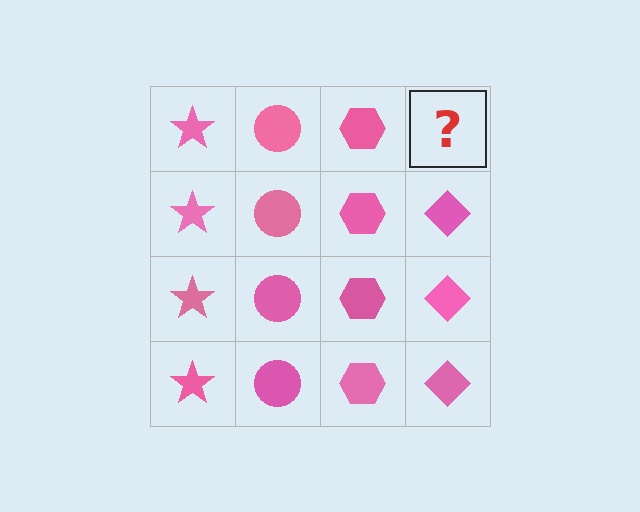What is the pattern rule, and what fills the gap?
The rule is that each column has a consistent shape. The gap should be filled with a pink diamond.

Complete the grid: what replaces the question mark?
The question mark should be replaced with a pink diamond.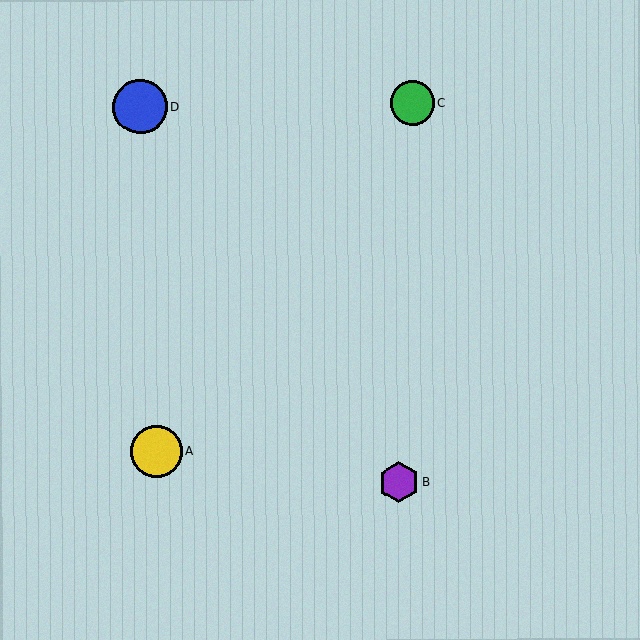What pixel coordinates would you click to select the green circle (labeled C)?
Click at (413, 103) to select the green circle C.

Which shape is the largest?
The blue circle (labeled D) is the largest.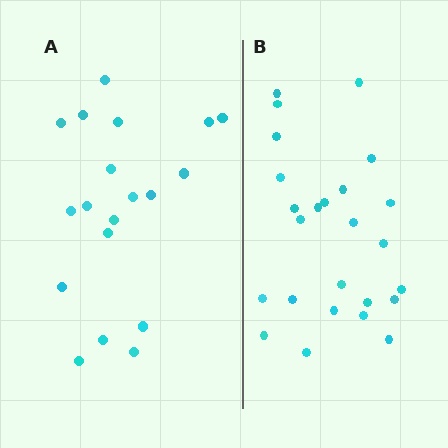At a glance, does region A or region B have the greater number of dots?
Region B (the right region) has more dots.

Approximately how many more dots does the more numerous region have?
Region B has about 6 more dots than region A.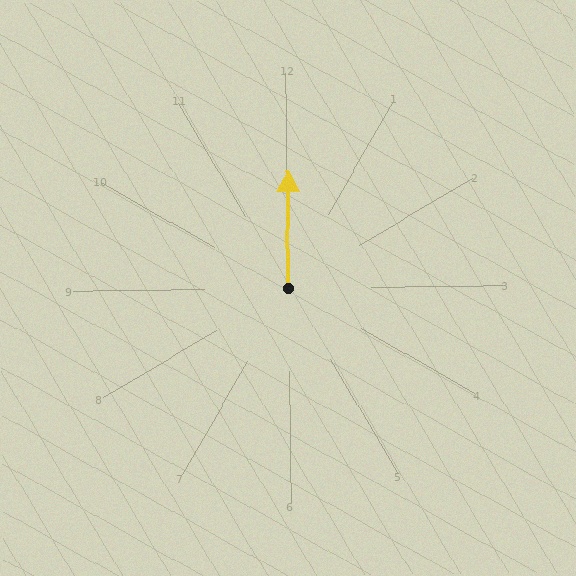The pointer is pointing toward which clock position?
Roughly 12 o'clock.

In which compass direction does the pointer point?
North.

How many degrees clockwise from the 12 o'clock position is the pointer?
Approximately 1 degrees.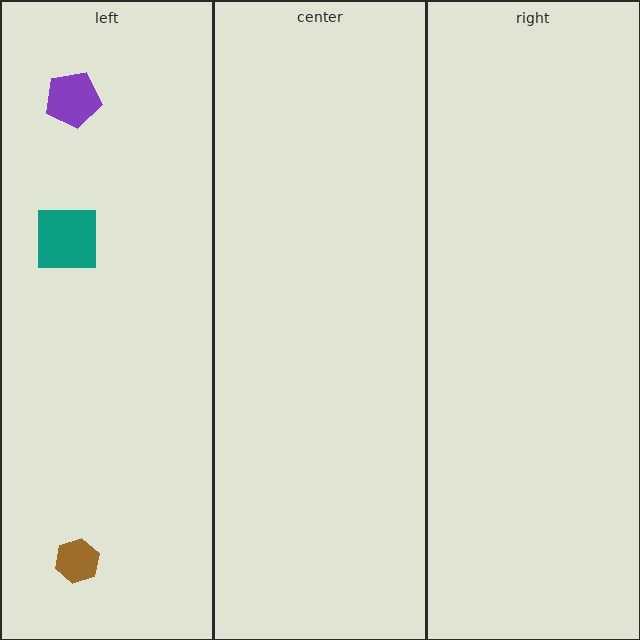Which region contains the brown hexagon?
The left region.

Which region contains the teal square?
The left region.